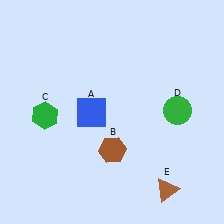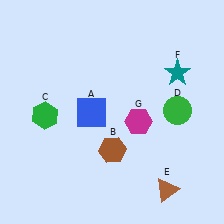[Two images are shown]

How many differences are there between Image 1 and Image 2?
There are 2 differences between the two images.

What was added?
A teal star (F), a magenta hexagon (G) were added in Image 2.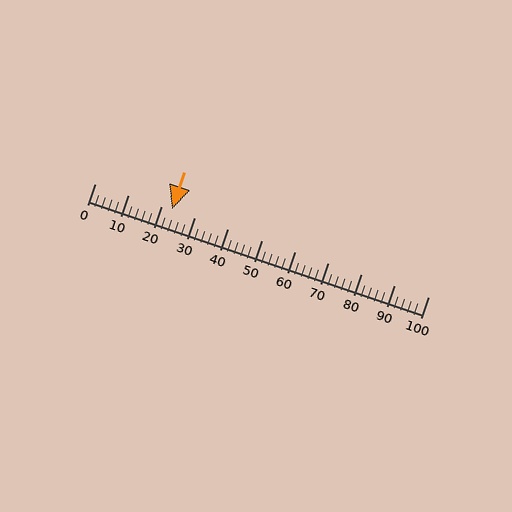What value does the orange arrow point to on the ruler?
The orange arrow points to approximately 23.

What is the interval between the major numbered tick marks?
The major tick marks are spaced 10 units apart.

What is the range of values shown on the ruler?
The ruler shows values from 0 to 100.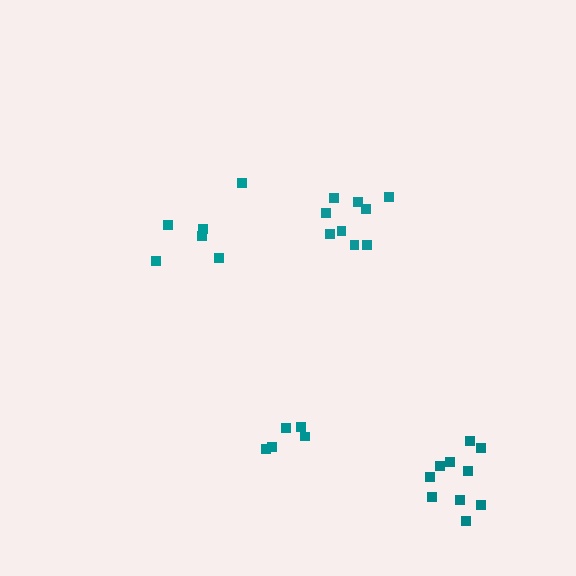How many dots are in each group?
Group 1: 6 dots, Group 2: 5 dots, Group 3: 10 dots, Group 4: 9 dots (30 total).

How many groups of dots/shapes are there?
There are 4 groups.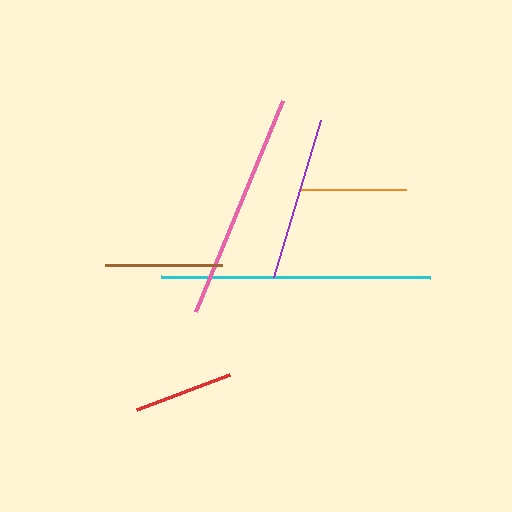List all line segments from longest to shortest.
From longest to shortest: cyan, pink, purple, brown, orange, red.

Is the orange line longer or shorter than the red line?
The orange line is longer than the red line.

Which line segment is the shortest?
The red line is the shortest at approximately 99 pixels.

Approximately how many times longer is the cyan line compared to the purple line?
The cyan line is approximately 1.6 times the length of the purple line.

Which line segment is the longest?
The cyan line is the longest at approximately 269 pixels.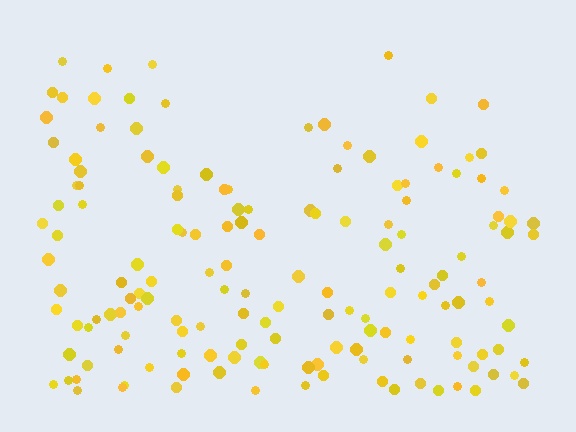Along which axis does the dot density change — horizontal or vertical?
Vertical.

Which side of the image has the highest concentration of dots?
The bottom.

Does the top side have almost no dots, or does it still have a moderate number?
Still a moderate number, just noticeably fewer than the bottom.